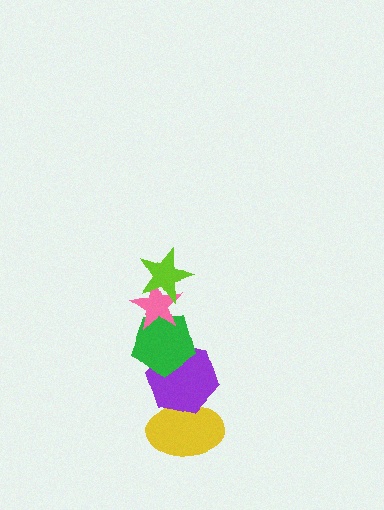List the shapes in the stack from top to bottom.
From top to bottom: the lime star, the pink star, the green pentagon, the purple hexagon, the yellow ellipse.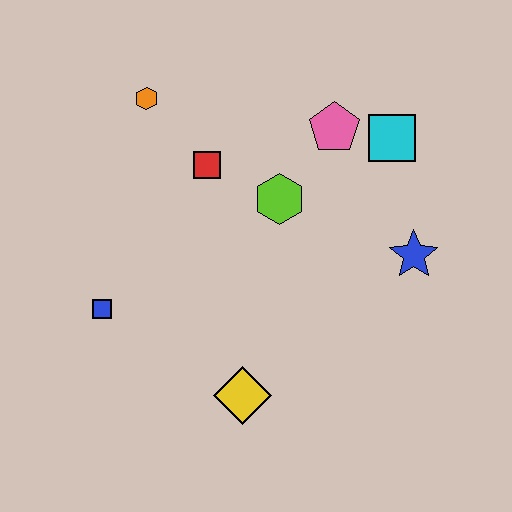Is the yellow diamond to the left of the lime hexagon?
Yes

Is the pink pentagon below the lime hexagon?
No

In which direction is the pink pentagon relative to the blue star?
The pink pentagon is above the blue star.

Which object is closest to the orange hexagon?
The red square is closest to the orange hexagon.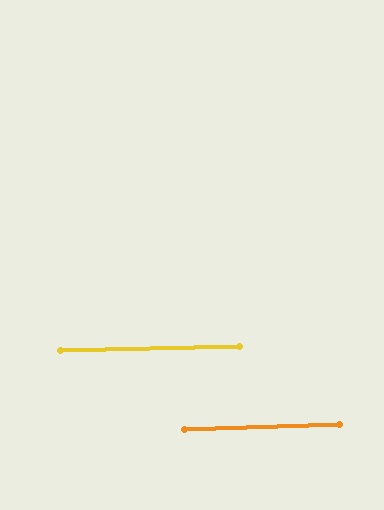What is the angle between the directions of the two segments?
Approximately 1 degree.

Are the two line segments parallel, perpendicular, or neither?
Parallel — their directions differ by only 0.8°.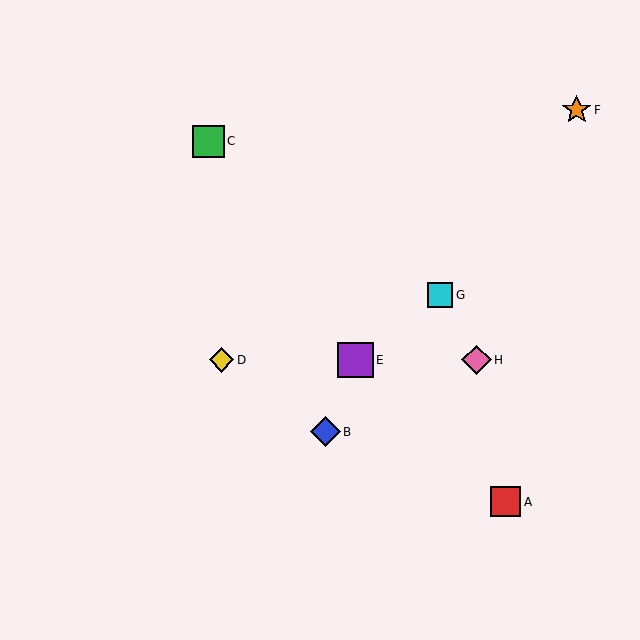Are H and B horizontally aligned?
No, H is at y≈360 and B is at y≈432.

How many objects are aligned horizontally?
3 objects (D, E, H) are aligned horizontally.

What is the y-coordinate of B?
Object B is at y≈432.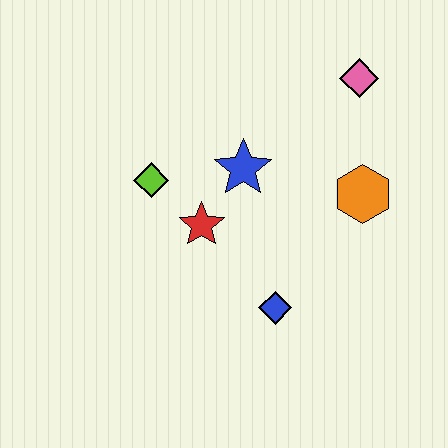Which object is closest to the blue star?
The red star is closest to the blue star.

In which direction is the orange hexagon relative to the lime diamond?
The orange hexagon is to the right of the lime diamond.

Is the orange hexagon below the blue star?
Yes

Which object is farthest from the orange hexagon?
The lime diamond is farthest from the orange hexagon.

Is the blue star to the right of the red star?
Yes